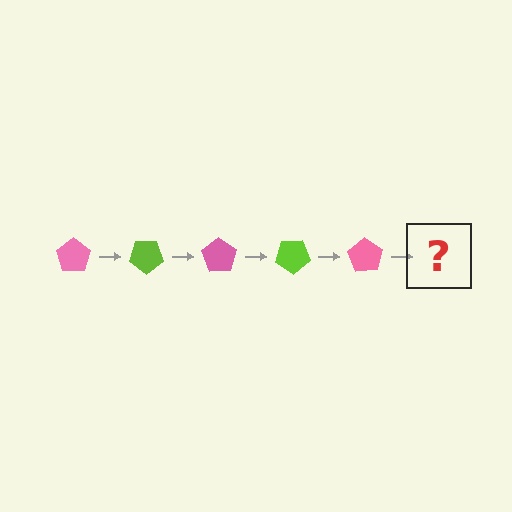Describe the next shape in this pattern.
It should be a lime pentagon, rotated 175 degrees from the start.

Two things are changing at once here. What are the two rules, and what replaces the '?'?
The two rules are that it rotates 35 degrees each step and the color cycles through pink and lime. The '?' should be a lime pentagon, rotated 175 degrees from the start.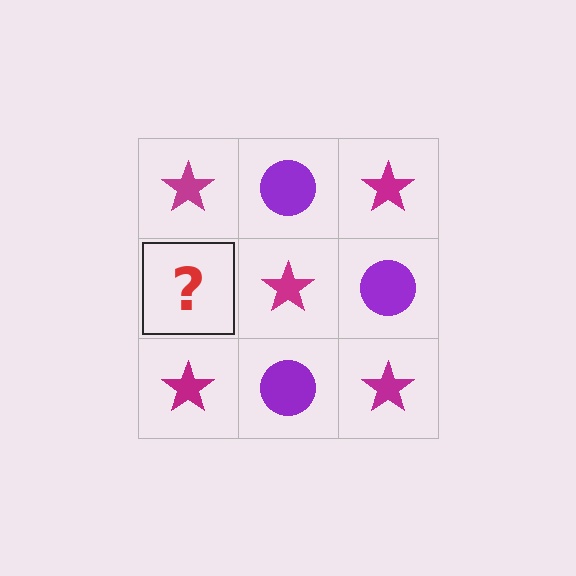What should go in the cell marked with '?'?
The missing cell should contain a purple circle.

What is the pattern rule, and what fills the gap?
The rule is that it alternates magenta star and purple circle in a checkerboard pattern. The gap should be filled with a purple circle.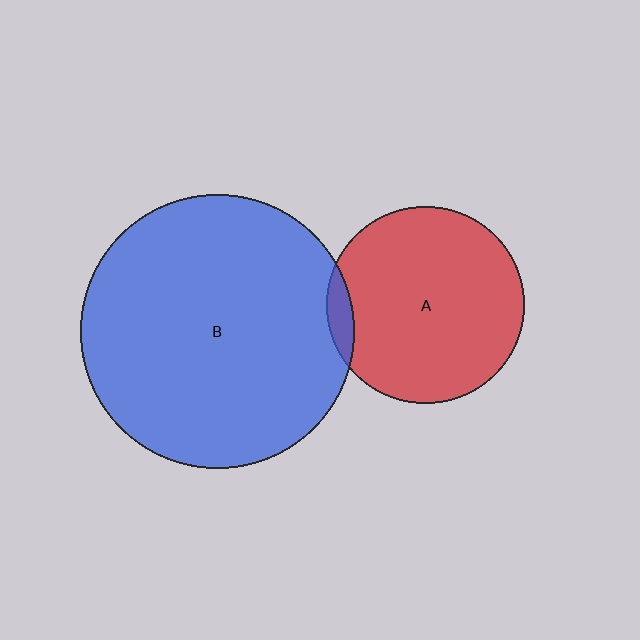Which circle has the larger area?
Circle B (blue).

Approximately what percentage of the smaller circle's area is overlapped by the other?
Approximately 5%.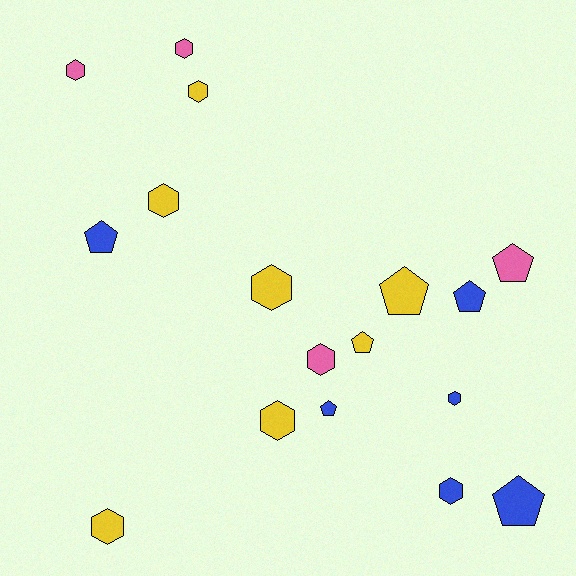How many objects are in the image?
There are 17 objects.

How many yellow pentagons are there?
There are 2 yellow pentagons.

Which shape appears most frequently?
Hexagon, with 10 objects.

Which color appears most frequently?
Yellow, with 7 objects.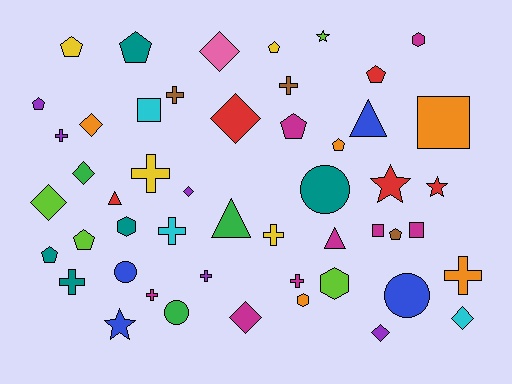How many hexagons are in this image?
There are 4 hexagons.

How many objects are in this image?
There are 50 objects.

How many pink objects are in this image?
There is 1 pink object.